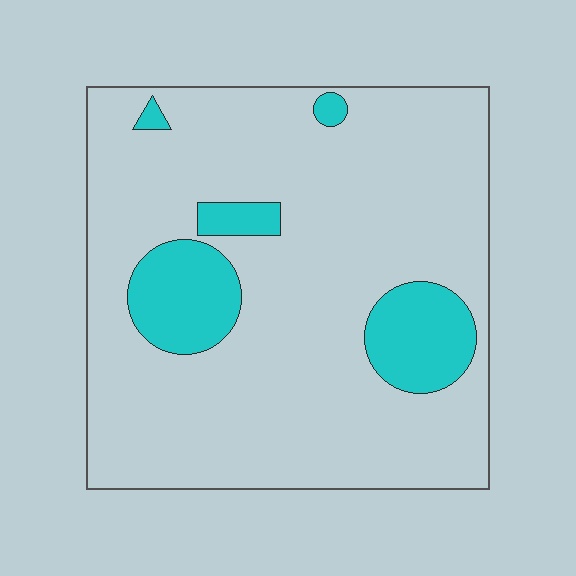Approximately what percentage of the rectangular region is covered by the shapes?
Approximately 15%.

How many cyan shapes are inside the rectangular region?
5.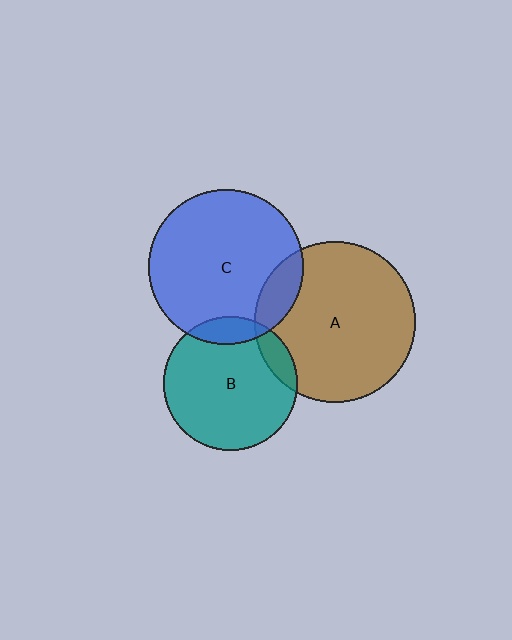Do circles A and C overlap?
Yes.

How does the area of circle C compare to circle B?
Approximately 1.3 times.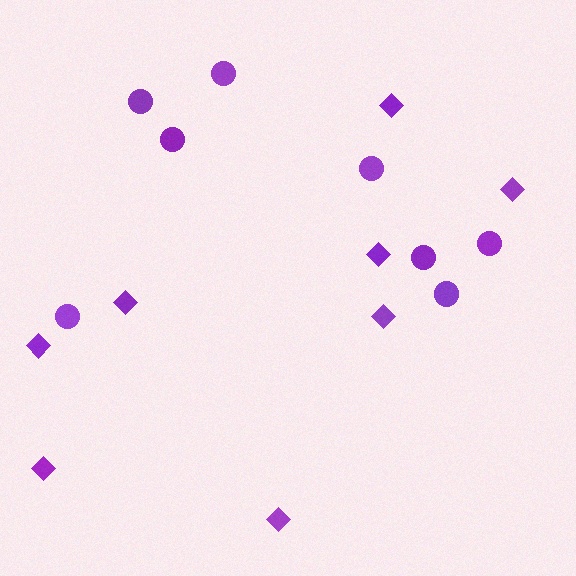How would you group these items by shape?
There are 2 groups: one group of circles (8) and one group of diamonds (8).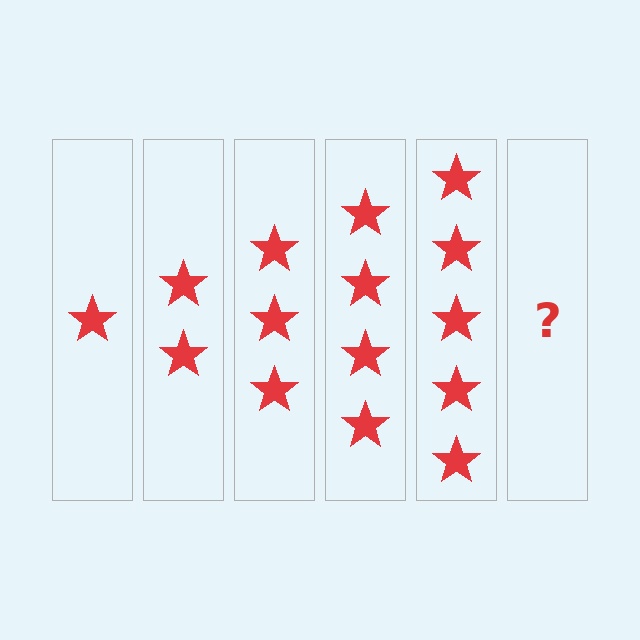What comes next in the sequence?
The next element should be 6 stars.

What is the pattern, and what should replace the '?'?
The pattern is that each step adds one more star. The '?' should be 6 stars.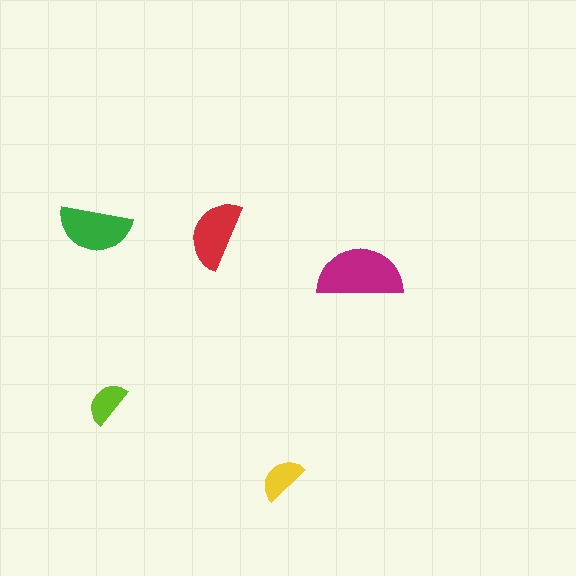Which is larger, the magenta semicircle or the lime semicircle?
The magenta one.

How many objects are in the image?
There are 5 objects in the image.